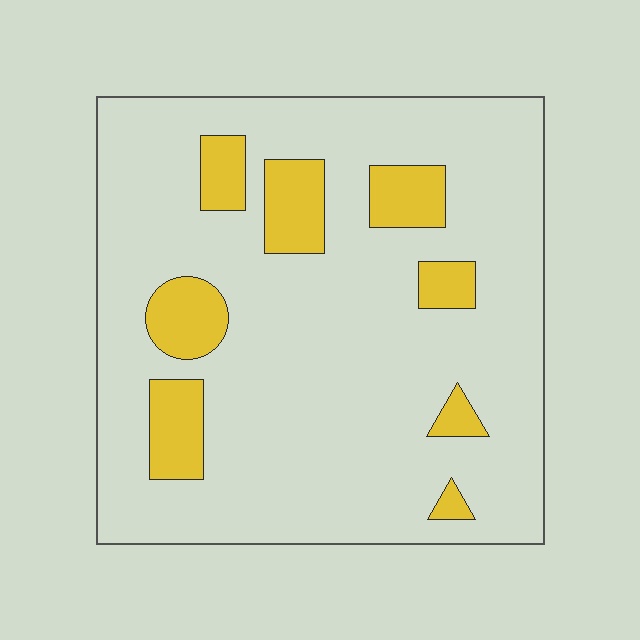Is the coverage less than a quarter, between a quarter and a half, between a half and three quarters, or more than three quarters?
Less than a quarter.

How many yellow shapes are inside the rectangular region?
8.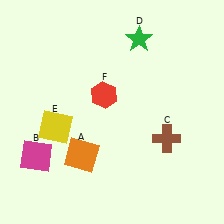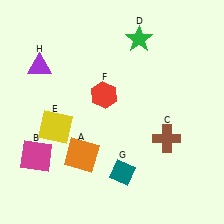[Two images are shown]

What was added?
A teal diamond (G), a purple triangle (H) were added in Image 2.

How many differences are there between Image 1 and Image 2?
There are 2 differences between the two images.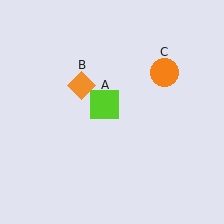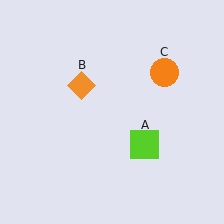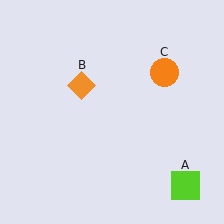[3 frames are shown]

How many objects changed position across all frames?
1 object changed position: lime square (object A).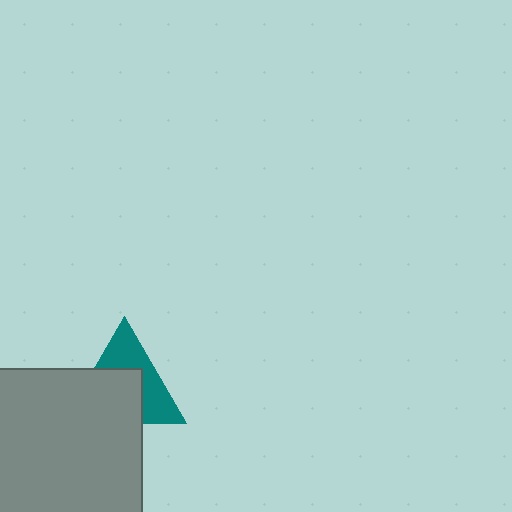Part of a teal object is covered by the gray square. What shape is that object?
It is a triangle.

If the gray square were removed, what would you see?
You would see the complete teal triangle.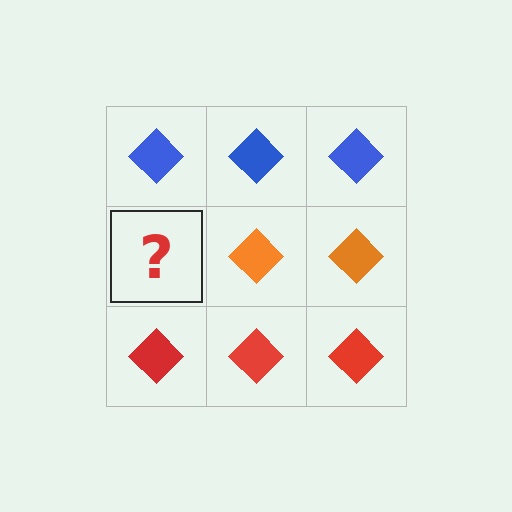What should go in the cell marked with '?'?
The missing cell should contain an orange diamond.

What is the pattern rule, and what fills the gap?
The rule is that each row has a consistent color. The gap should be filled with an orange diamond.